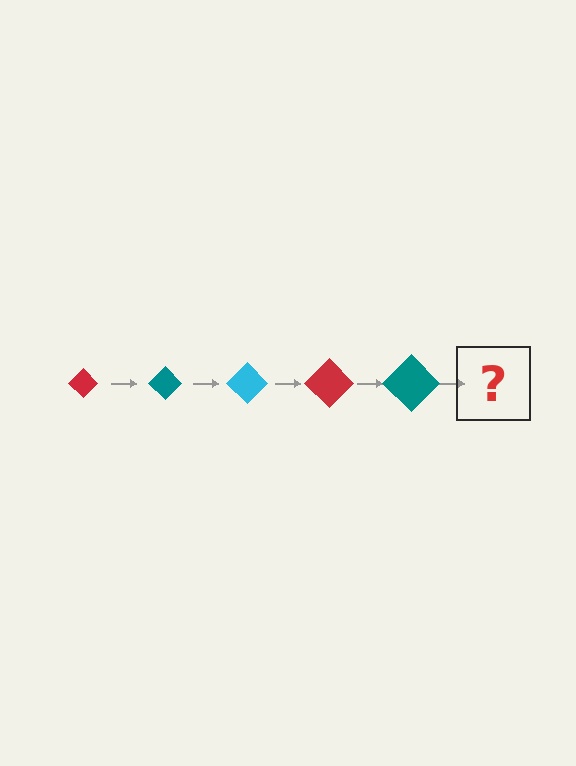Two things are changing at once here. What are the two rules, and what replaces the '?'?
The two rules are that the diamond grows larger each step and the color cycles through red, teal, and cyan. The '?' should be a cyan diamond, larger than the previous one.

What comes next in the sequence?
The next element should be a cyan diamond, larger than the previous one.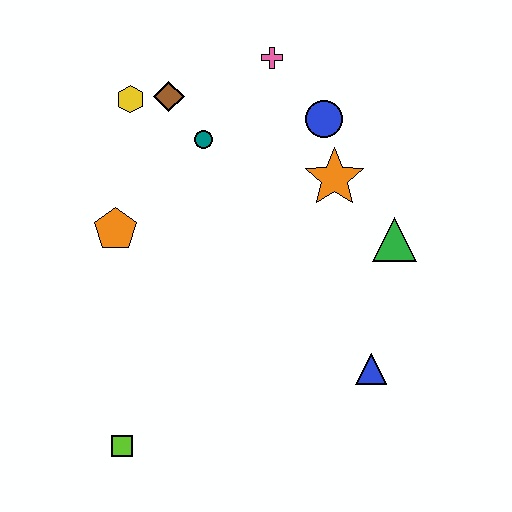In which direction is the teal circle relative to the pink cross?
The teal circle is below the pink cross.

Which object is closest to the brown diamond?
The yellow hexagon is closest to the brown diamond.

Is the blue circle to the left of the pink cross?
No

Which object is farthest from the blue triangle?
The yellow hexagon is farthest from the blue triangle.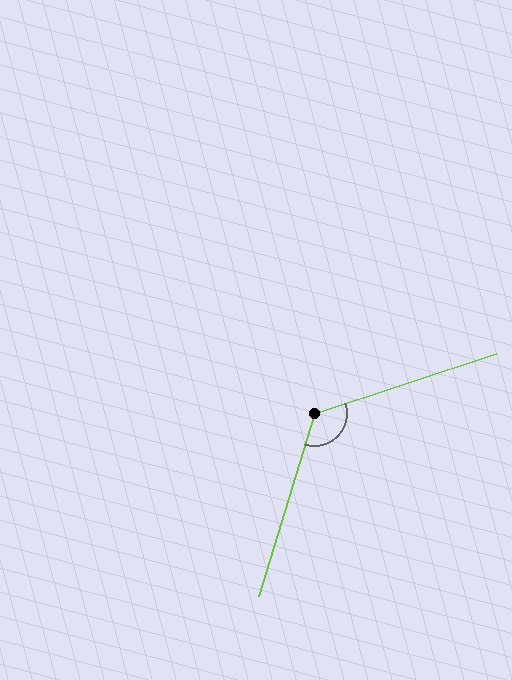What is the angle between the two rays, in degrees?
Approximately 126 degrees.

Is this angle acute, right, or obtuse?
It is obtuse.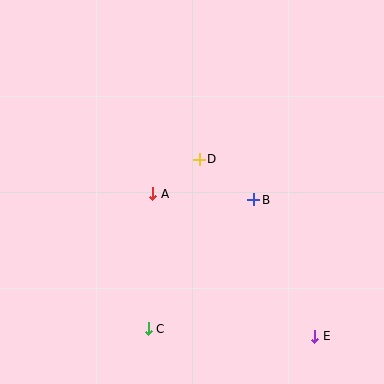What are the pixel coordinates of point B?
Point B is at (254, 200).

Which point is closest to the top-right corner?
Point B is closest to the top-right corner.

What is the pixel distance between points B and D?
The distance between B and D is 68 pixels.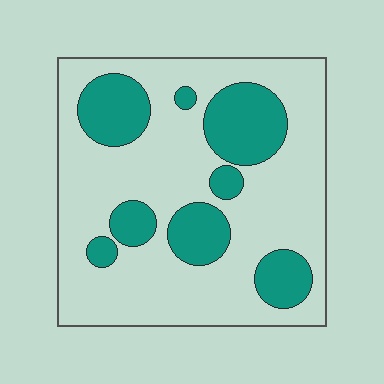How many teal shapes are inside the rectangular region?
8.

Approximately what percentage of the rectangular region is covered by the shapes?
Approximately 25%.